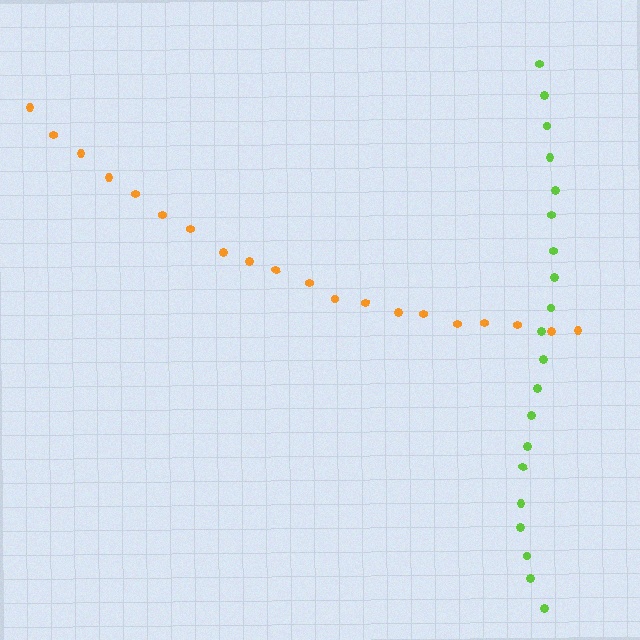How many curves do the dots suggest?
There are 2 distinct paths.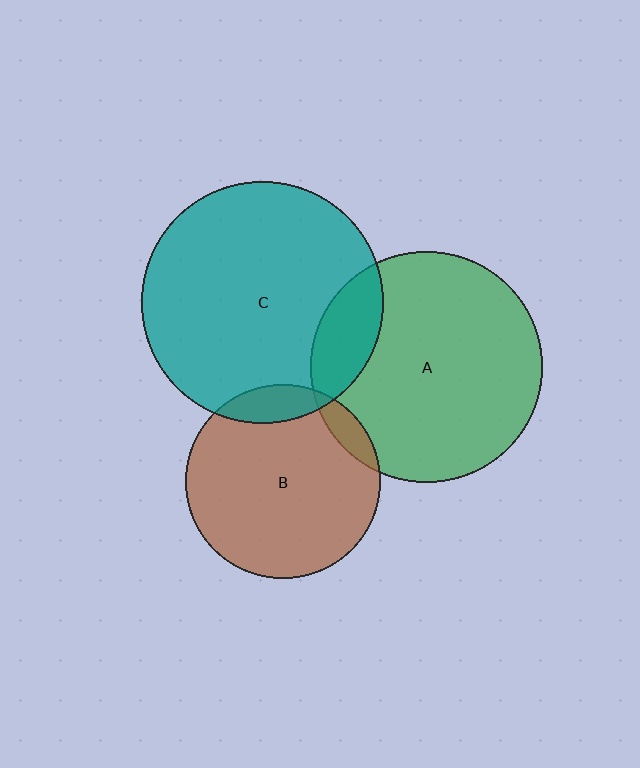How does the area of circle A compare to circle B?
Approximately 1.4 times.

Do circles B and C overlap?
Yes.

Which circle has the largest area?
Circle C (teal).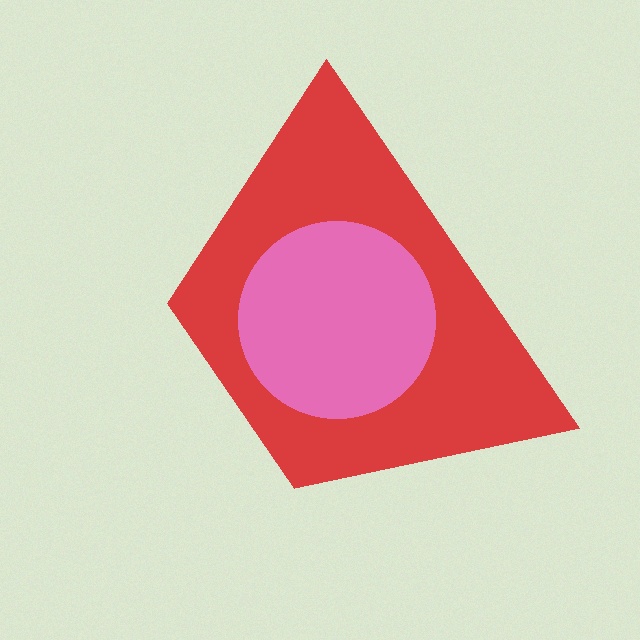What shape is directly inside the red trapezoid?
The pink circle.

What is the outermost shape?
The red trapezoid.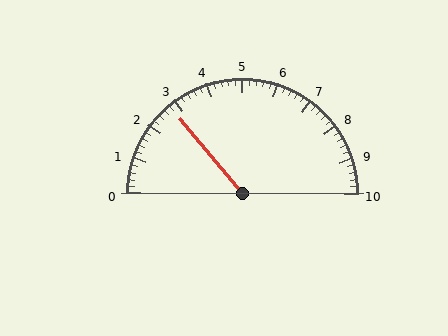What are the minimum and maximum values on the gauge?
The gauge ranges from 0 to 10.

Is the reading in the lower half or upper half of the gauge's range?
The reading is in the lower half of the range (0 to 10).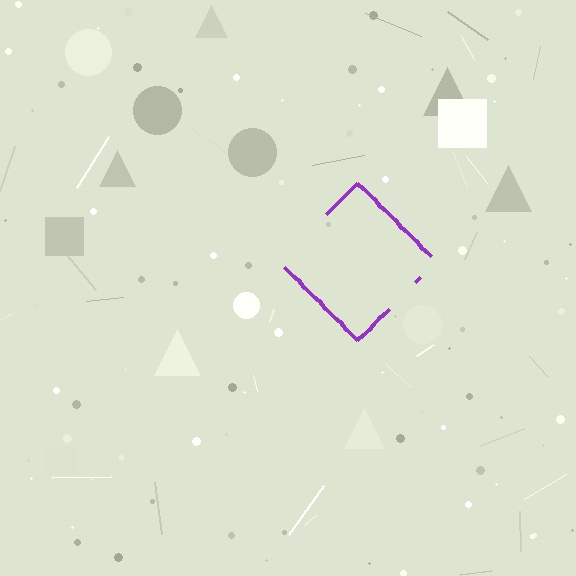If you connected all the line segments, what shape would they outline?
They would outline a diamond.